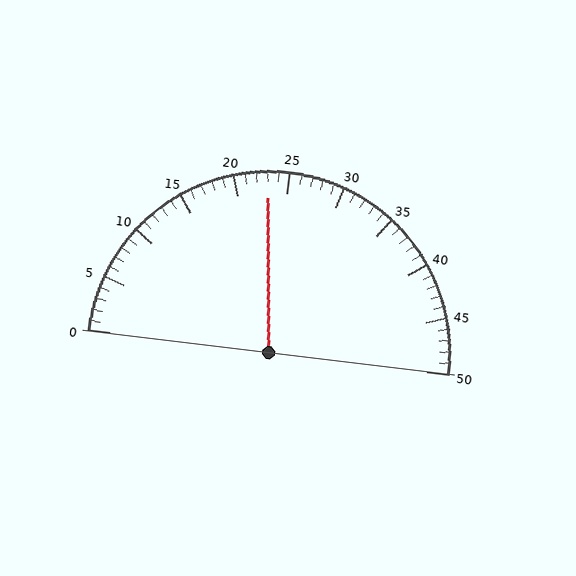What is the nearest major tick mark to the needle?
The nearest major tick mark is 25.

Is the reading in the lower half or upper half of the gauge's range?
The reading is in the lower half of the range (0 to 50).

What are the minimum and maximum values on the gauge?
The gauge ranges from 0 to 50.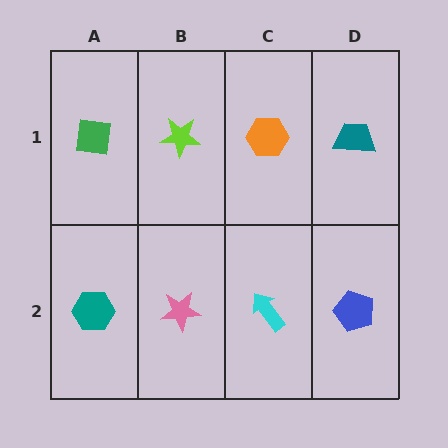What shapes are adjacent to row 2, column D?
A teal trapezoid (row 1, column D), a cyan arrow (row 2, column C).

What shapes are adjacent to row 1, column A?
A teal hexagon (row 2, column A), a lime star (row 1, column B).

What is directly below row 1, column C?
A cyan arrow.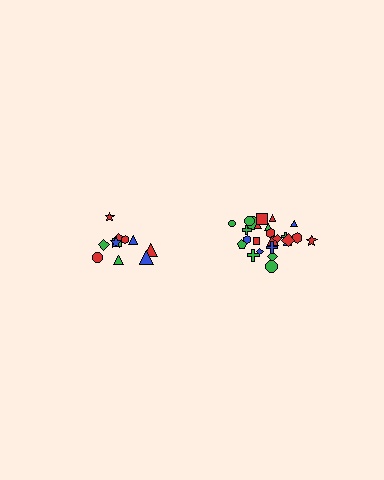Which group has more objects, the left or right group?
The right group.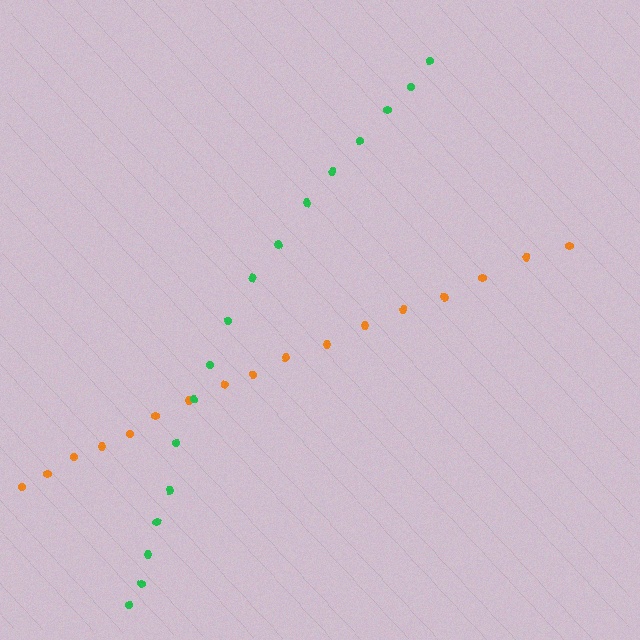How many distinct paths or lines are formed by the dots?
There are 2 distinct paths.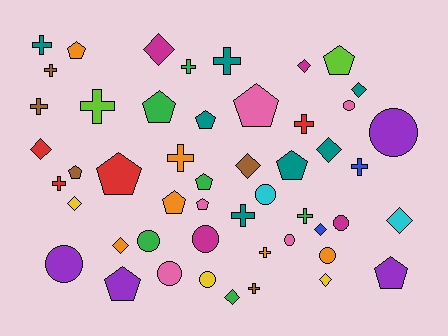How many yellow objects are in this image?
There are 3 yellow objects.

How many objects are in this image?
There are 50 objects.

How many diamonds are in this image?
There are 12 diamonds.